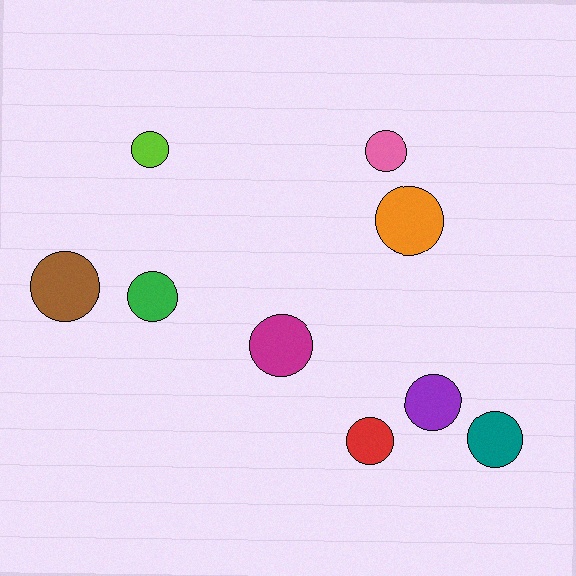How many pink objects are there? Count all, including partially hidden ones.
There is 1 pink object.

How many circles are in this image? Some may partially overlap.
There are 9 circles.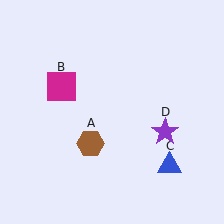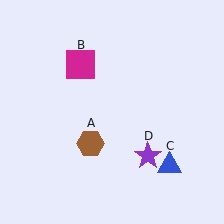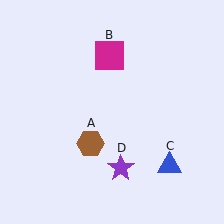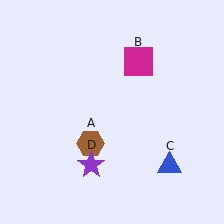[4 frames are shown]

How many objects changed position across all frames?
2 objects changed position: magenta square (object B), purple star (object D).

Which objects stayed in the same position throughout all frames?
Brown hexagon (object A) and blue triangle (object C) remained stationary.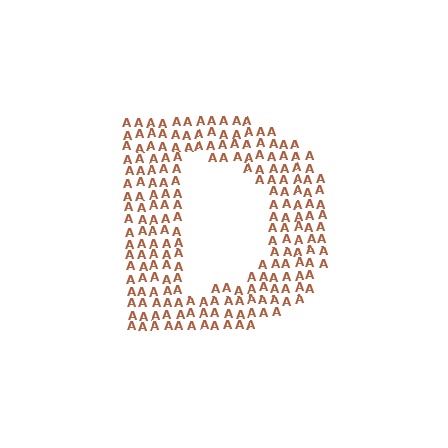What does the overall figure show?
The overall figure shows the letter D.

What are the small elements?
The small elements are letter A's.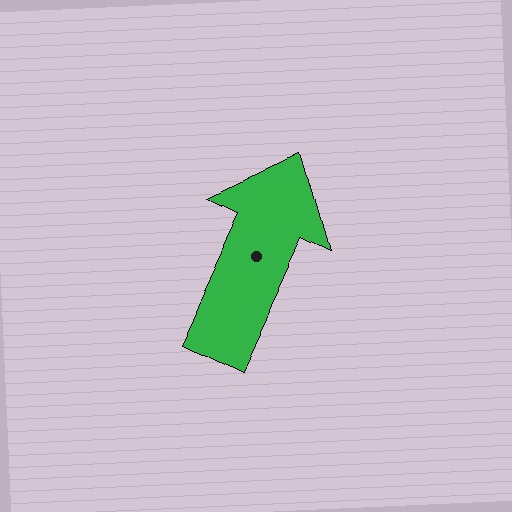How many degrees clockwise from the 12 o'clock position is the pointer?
Approximately 25 degrees.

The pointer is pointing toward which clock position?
Roughly 1 o'clock.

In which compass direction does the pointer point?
Northeast.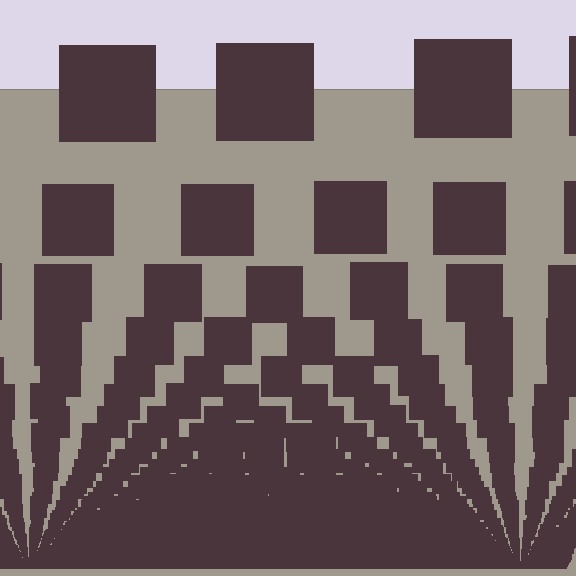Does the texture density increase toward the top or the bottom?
Density increases toward the bottom.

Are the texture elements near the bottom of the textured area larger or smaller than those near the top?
Smaller. The gradient is inverted — elements near the bottom are smaller and denser.